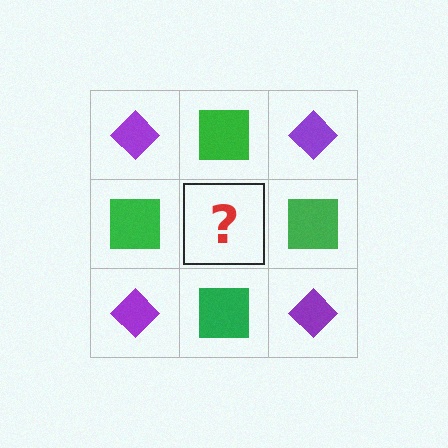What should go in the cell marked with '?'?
The missing cell should contain a purple diamond.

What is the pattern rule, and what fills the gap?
The rule is that it alternates purple diamond and green square in a checkerboard pattern. The gap should be filled with a purple diamond.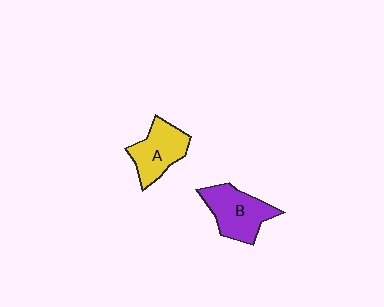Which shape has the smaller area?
Shape A (yellow).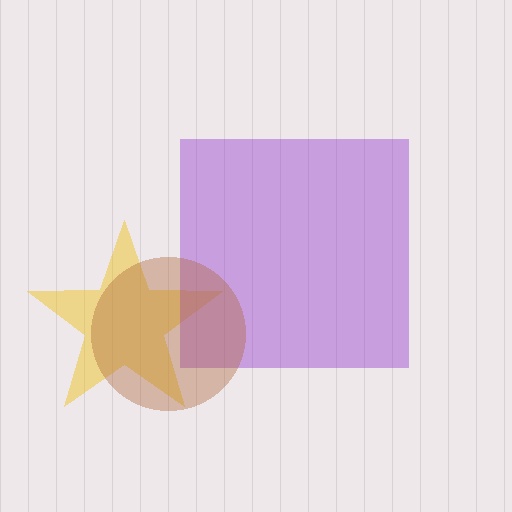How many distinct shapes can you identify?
There are 3 distinct shapes: a yellow star, a purple square, a brown circle.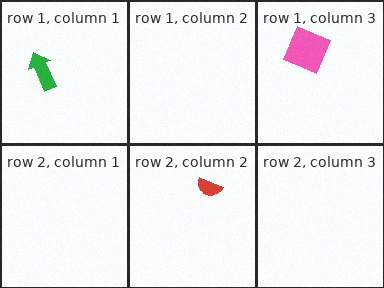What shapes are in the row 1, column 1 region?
The green arrow.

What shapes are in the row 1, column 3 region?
The pink square.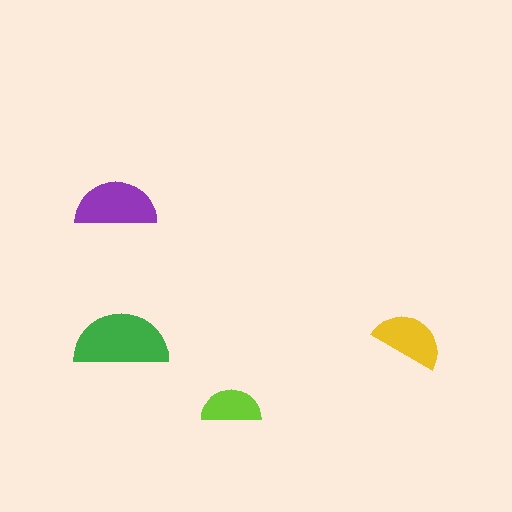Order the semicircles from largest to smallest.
the green one, the purple one, the yellow one, the lime one.